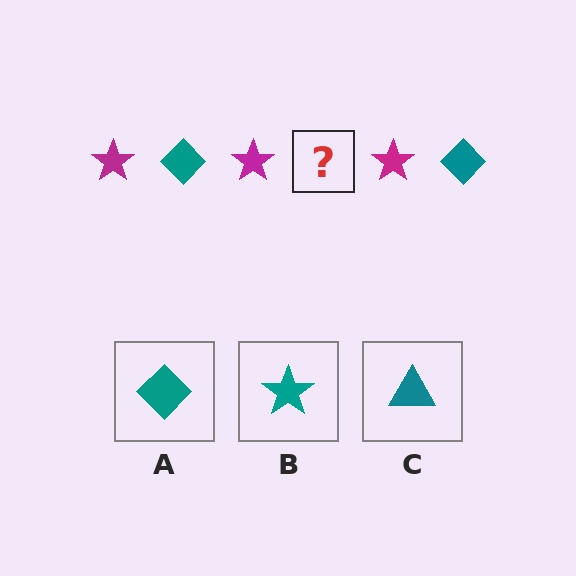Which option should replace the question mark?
Option A.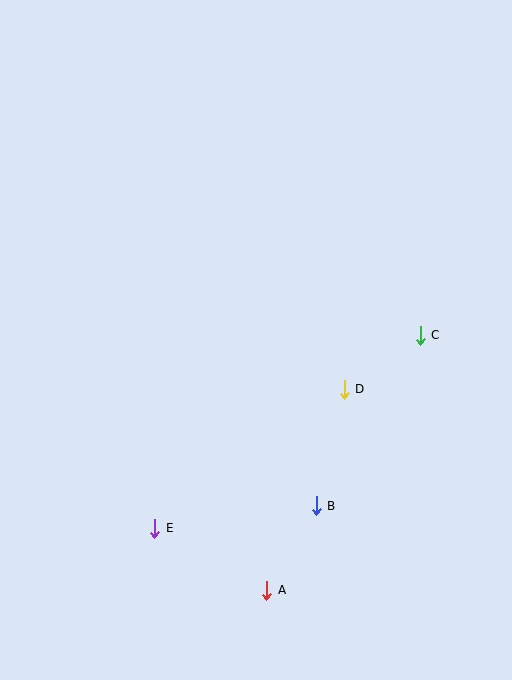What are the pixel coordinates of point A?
Point A is at (267, 590).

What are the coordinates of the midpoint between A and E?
The midpoint between A and E is at (211, 559).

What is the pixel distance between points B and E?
The distance between B and E is 163 pixels.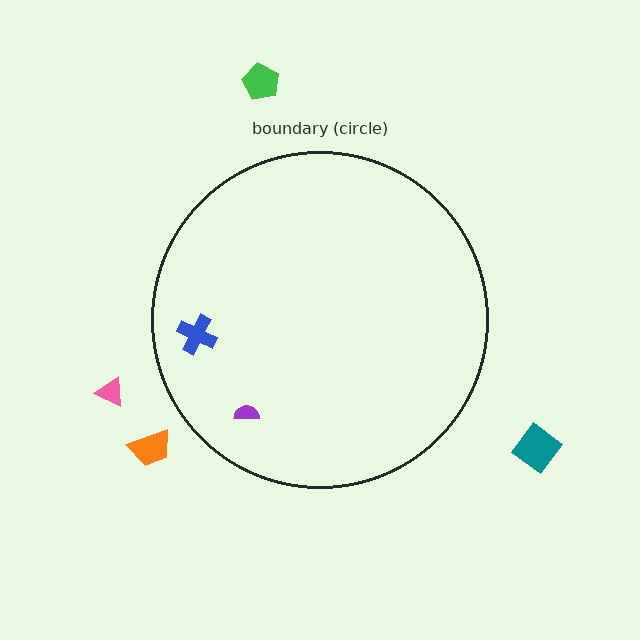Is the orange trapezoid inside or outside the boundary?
Outside.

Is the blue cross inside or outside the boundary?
Inside.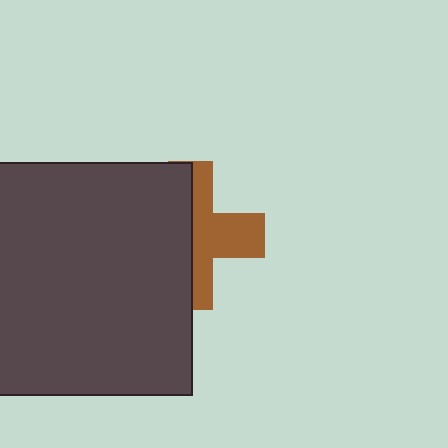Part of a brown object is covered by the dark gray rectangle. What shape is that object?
It is a cross.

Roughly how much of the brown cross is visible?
About half of it is visible (roughly 46%).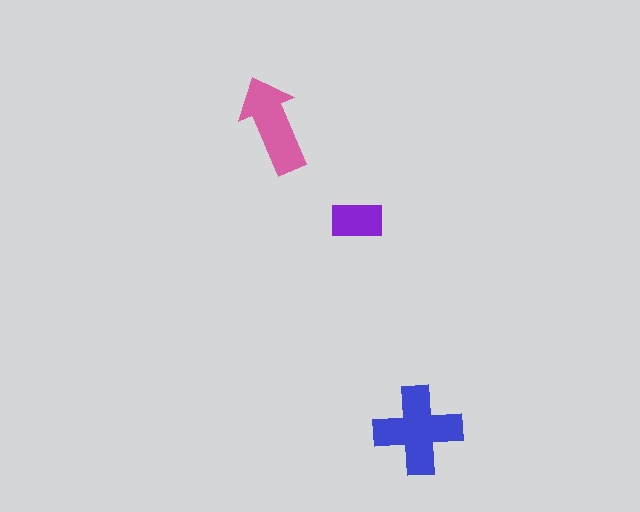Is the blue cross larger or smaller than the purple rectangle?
Larger.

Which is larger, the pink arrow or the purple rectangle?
The pink arrow.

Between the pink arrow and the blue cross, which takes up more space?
The blue cross.